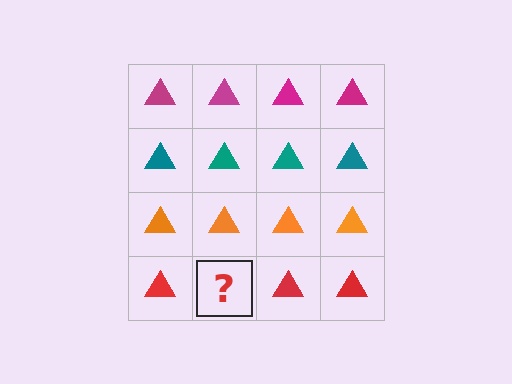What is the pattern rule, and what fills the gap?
The rule is that each row has a consistent color. The gap should be filled with a red triangle.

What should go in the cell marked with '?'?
The missing cell should contain a red triangle.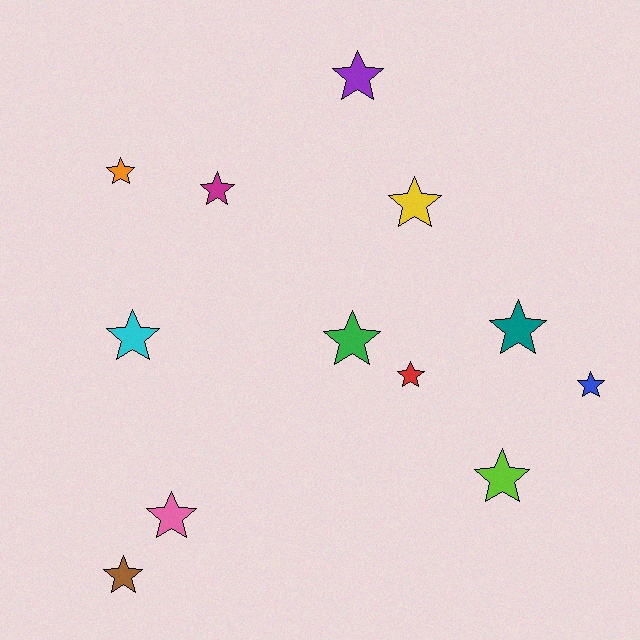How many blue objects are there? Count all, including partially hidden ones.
There is 1 blue object.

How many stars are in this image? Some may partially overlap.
There are 12 stars.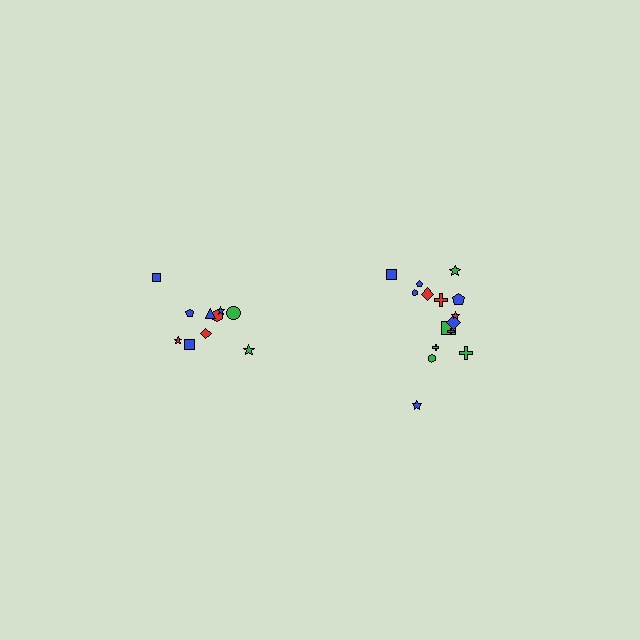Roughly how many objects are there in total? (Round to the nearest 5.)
Roughly 25 objects in total.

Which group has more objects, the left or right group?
The right group.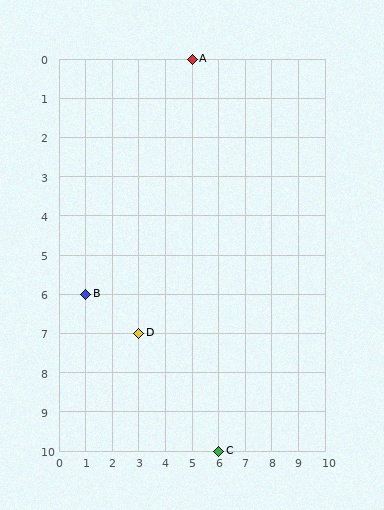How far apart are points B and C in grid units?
Points B and C are 5 columns and 4 rows apart (about 6.4 grid units diagonally).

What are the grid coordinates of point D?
Point D is at grid coordinates (3, 7).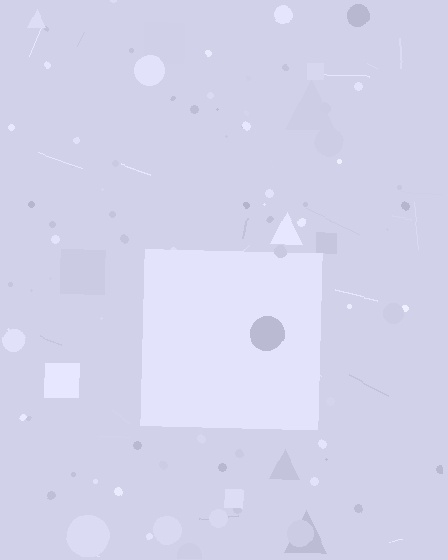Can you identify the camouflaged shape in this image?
The camouflaged shape is a square.